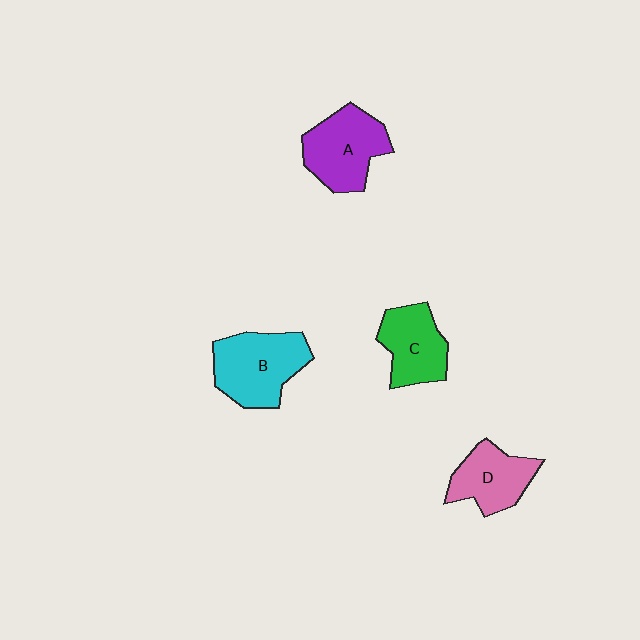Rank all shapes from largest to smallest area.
From largest to smallest: B (cyan), A (purple), C (green), D (pink).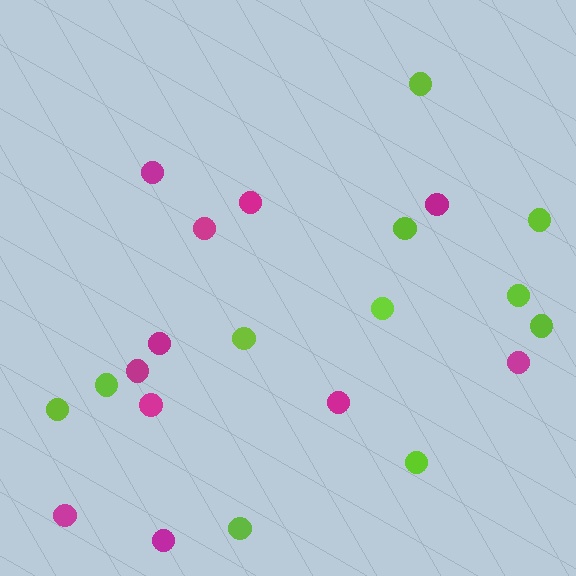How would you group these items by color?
There are 2 groups: one group of lime circles (11) and one group of magenta circles (11).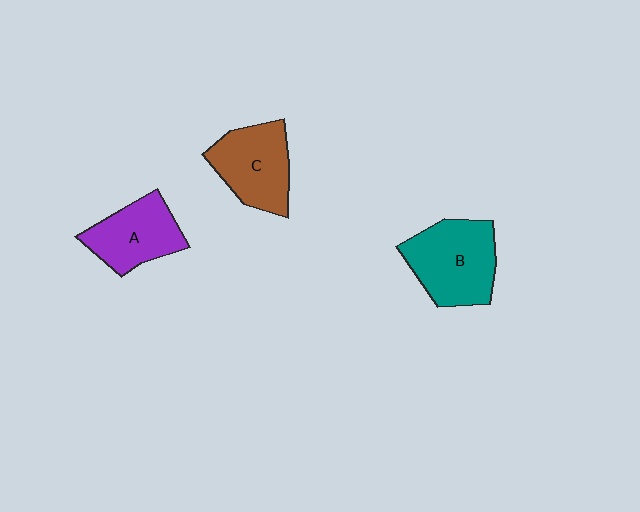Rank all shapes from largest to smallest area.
From largest to smallest: B (teal), C (brown), A (purple).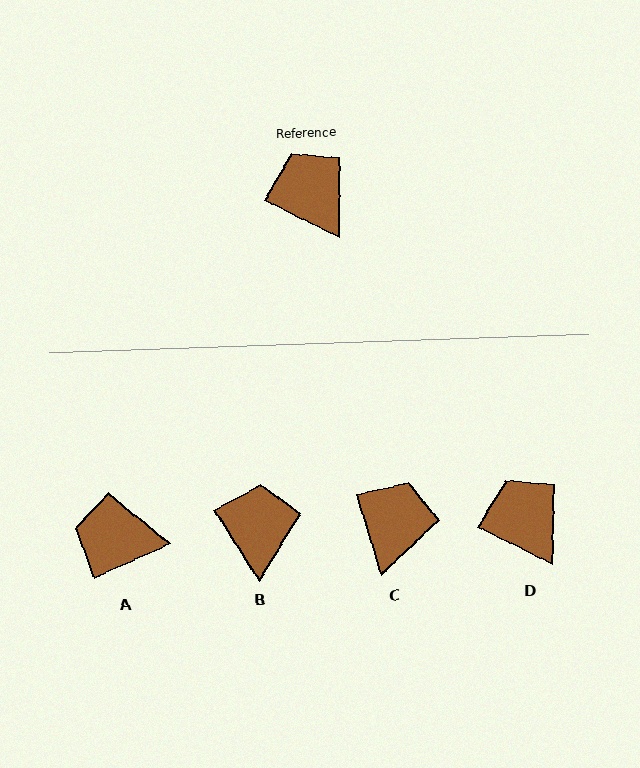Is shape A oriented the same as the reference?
No, it is off by about 51 degrees.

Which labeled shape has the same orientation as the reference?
D.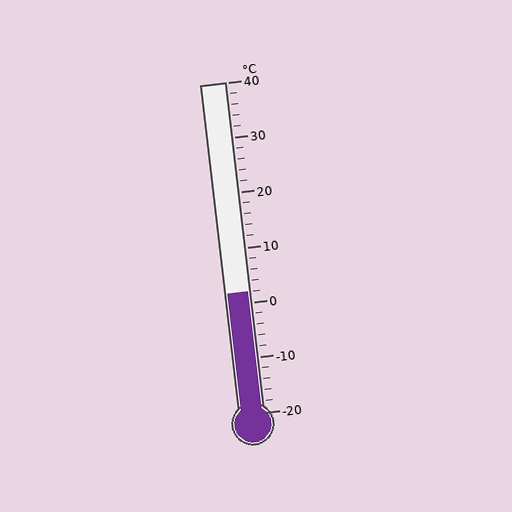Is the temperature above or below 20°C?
The temperature is below 20°C.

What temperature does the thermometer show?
The thermometer shows approximately 2°C.